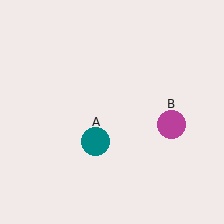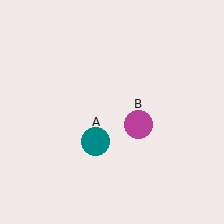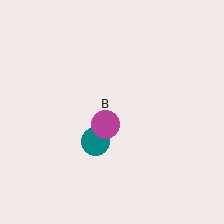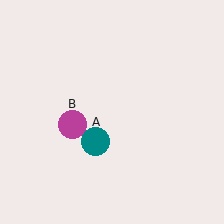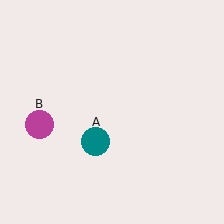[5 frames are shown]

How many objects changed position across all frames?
1 object changed position: magenta circle (object B).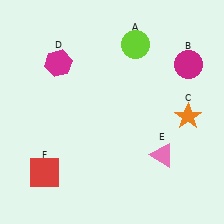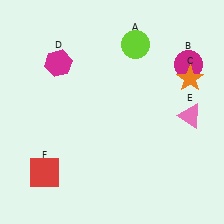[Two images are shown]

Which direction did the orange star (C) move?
The orange star (C) moved up.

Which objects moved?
The objects that moved are: the orange star (C), the pink triangle (E).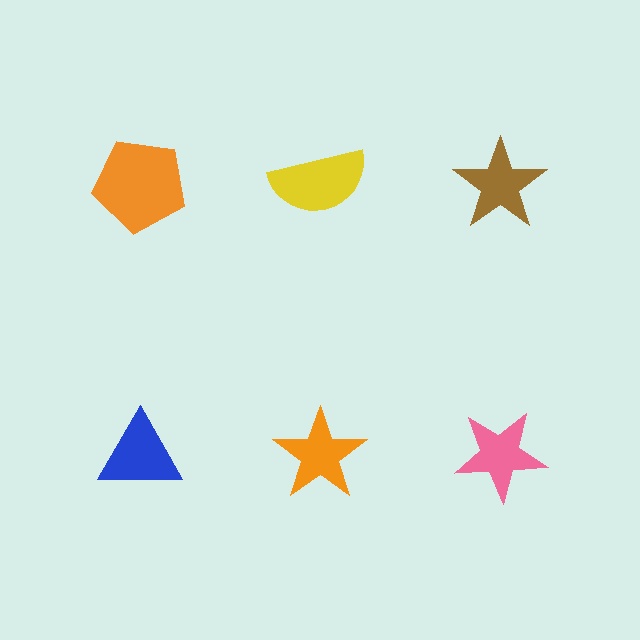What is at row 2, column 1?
A blue triangle.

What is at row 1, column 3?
A brown star.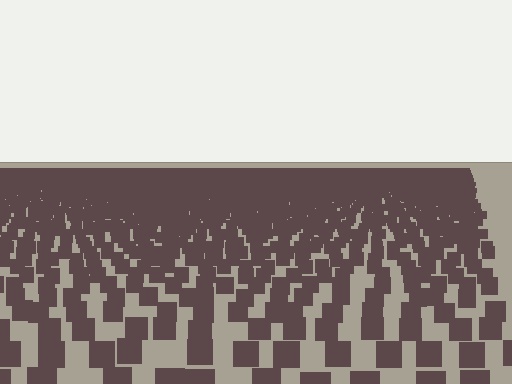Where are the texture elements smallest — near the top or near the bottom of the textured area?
Near the top.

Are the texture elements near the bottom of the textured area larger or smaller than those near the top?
Larger. Near the bottom, elements are closer to the viewer and appear at a bigger on-screen size.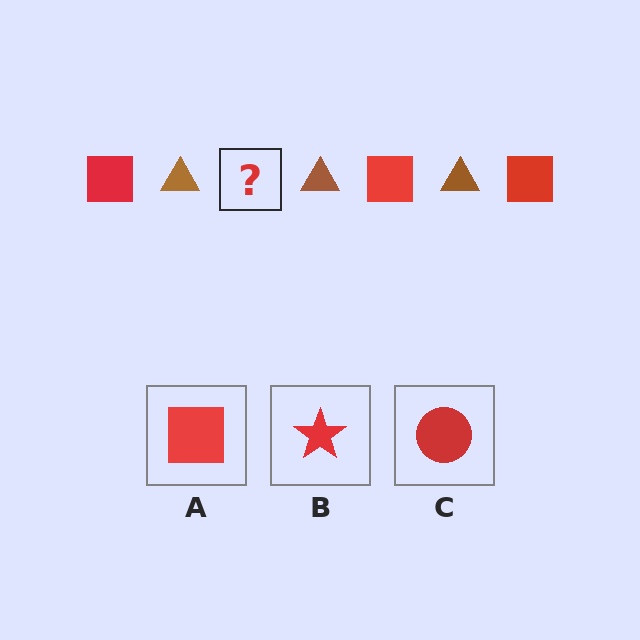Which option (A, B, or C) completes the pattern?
A.